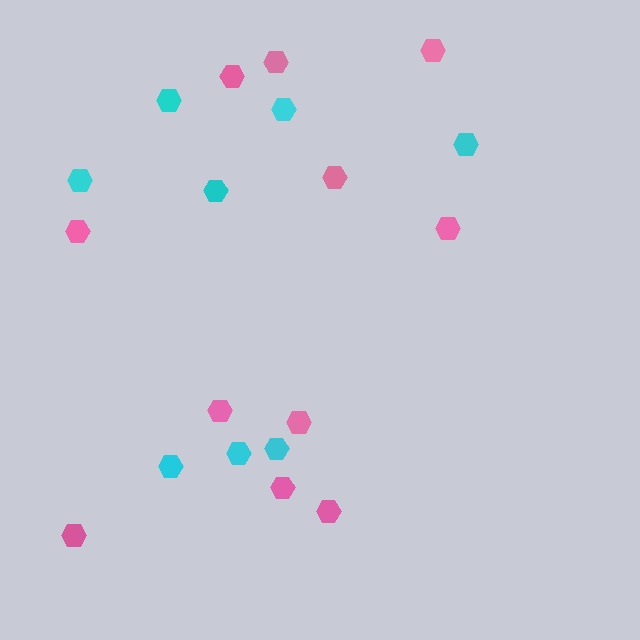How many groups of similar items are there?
There are 2 groups: one group of cyan hexagons (8) and one group of pink hexagons (11).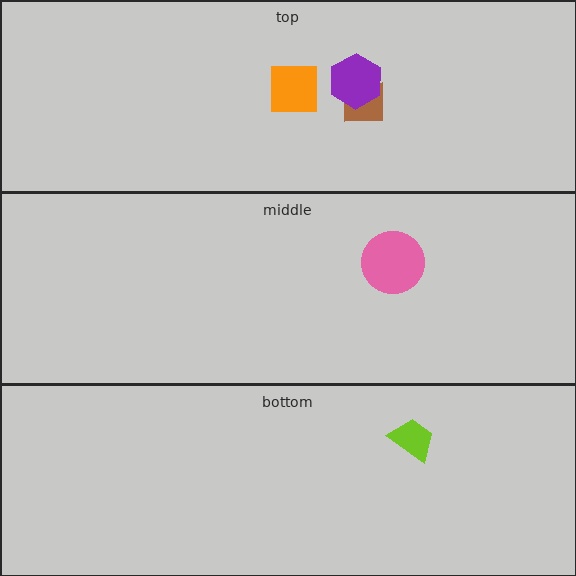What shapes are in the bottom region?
The lime trapezoid.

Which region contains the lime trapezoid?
The bottom region.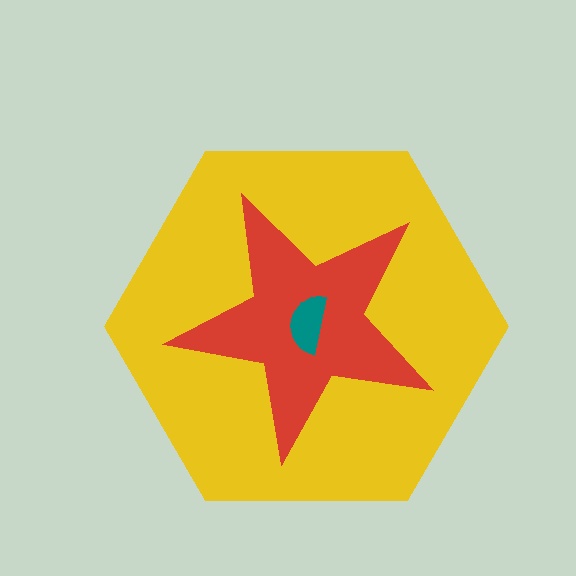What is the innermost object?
The teal semicircle.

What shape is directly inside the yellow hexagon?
The red star.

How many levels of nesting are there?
3.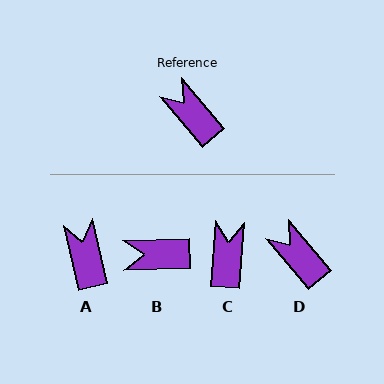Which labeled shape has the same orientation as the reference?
D.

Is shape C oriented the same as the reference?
No, it is off by about 45 degrees.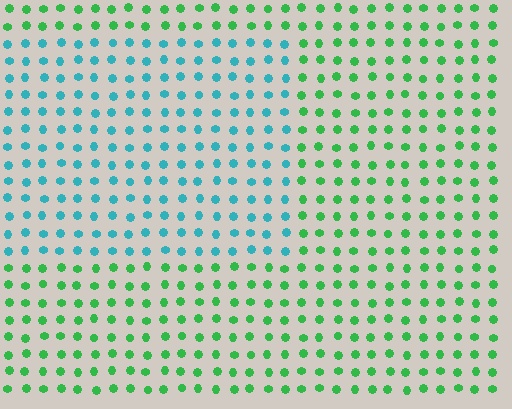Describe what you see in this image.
The image is filled with small green elements in a uniform arrangement. A rectangle-shaped region is visible where the elements are tinted to a slightly different hue, forming a subtle color boundary.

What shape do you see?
I see a rectangle.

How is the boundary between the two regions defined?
The boundary is defined purely by a slight shift in hue (about 54 degrees). Spacing, size, and orientation are identical on both sides.